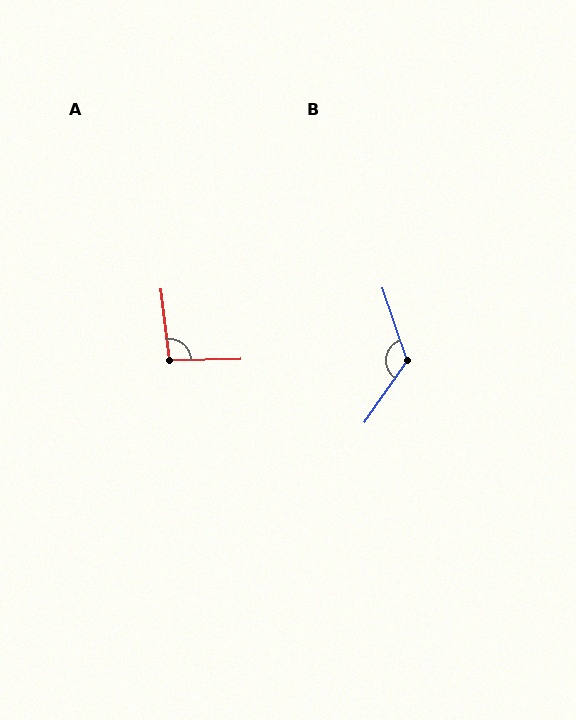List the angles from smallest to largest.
A (96°), B (126°).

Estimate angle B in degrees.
Approximately 126 degrees.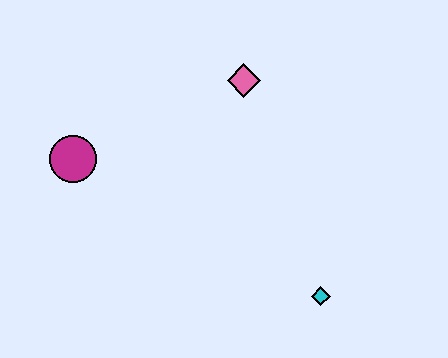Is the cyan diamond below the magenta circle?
Yes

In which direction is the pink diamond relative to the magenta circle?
The pink diamond is to the right of the magenta circle.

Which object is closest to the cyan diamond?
The pink diamond is closest to the cyan diamond.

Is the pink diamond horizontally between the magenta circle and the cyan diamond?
Yes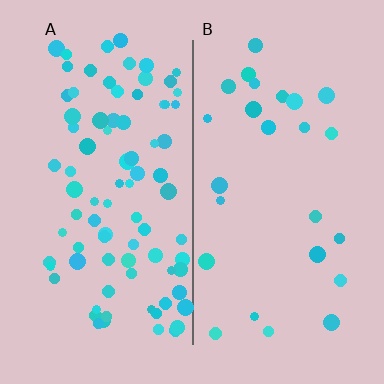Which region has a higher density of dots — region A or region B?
A (the left).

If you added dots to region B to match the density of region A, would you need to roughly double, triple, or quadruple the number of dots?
Approximately triple.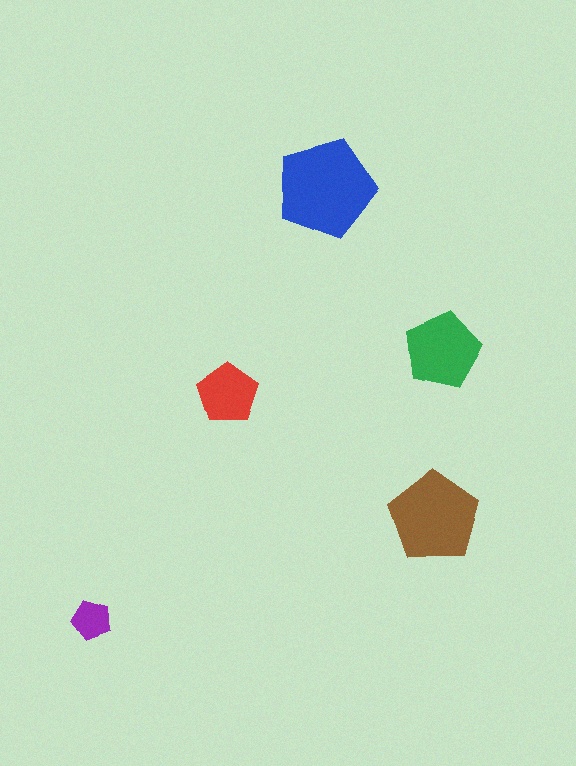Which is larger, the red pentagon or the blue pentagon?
The blue one.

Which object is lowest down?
The purple pentagon is bottommost.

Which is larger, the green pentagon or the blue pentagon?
The blue one.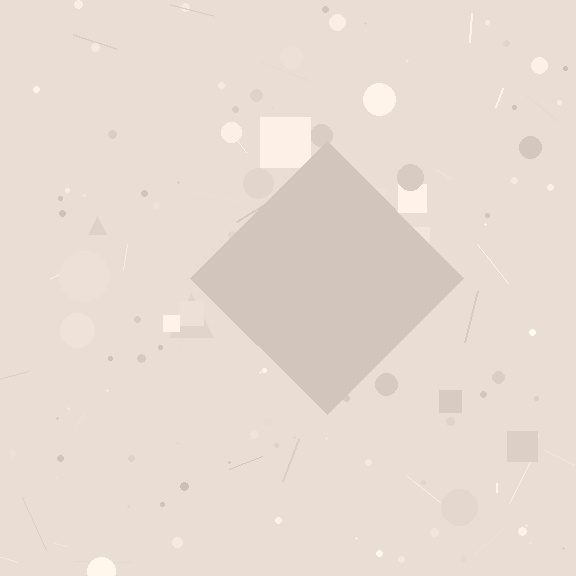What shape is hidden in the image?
A diamond is hidden in the image.